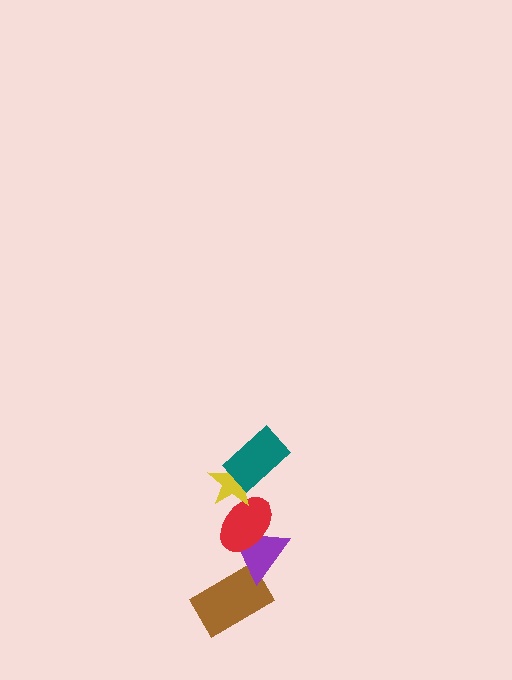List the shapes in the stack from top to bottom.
From top to bottom: the teal rectangle, the yellow star, the red ellipse, the purple triangle, the brown rectangle.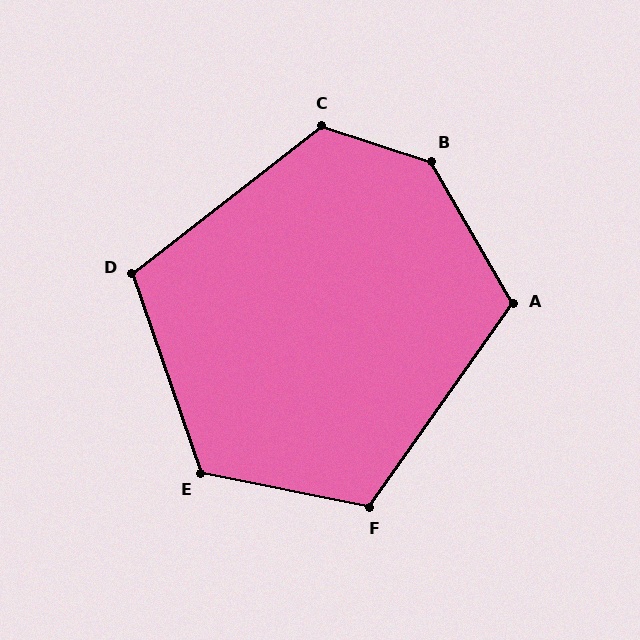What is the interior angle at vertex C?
Approximately 124 degrees (obtuse).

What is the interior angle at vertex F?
Approximately 114 degrees (obtuse).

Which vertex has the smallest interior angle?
D, at approximately 109 degrees.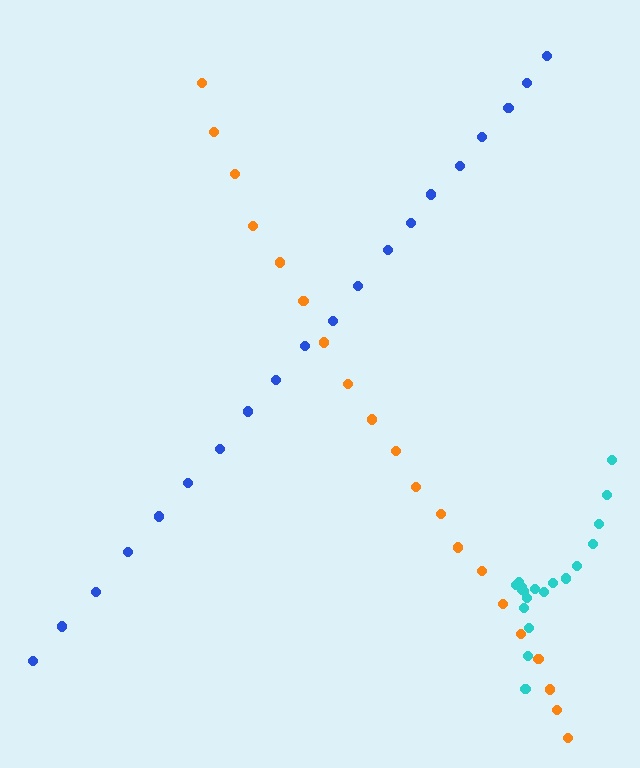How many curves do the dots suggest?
There are 3 distinct paths.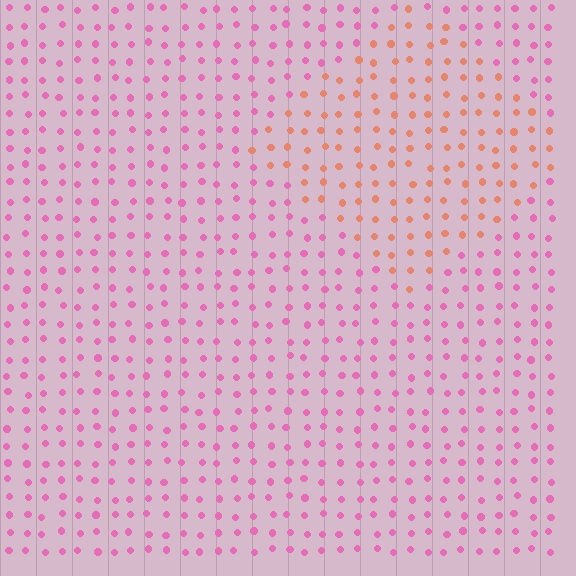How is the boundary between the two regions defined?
The boundary is defined purely by a slight shift in hue (about 49 degrees). Spacing, size, and orientation are identical on both sides.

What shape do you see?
I see a diamond.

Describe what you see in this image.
The image is filled with small pink elements in a uniform arrangement. A diamond-shaped region is visible where the elements are tinted to a slightly different hue, forming a subtle color boundary.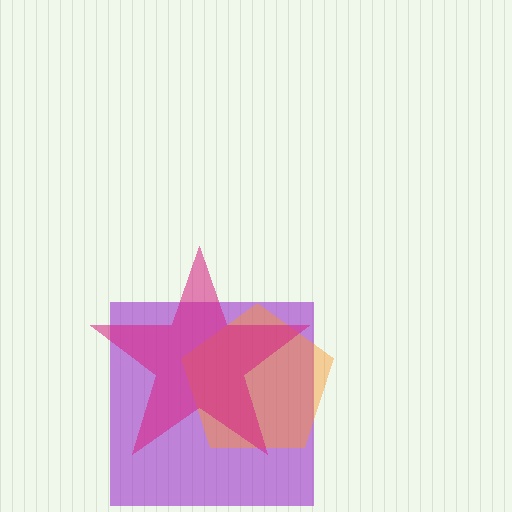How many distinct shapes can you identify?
There are 3 distinct shapes: a purple square, an orange pentagon, a magenta star.